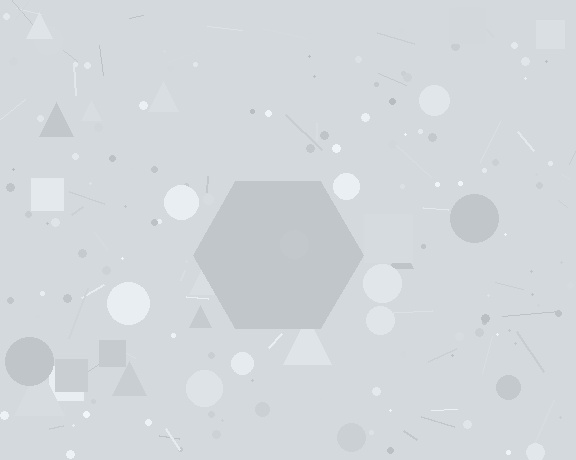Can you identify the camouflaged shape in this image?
The camouflaged shape is a hexagon.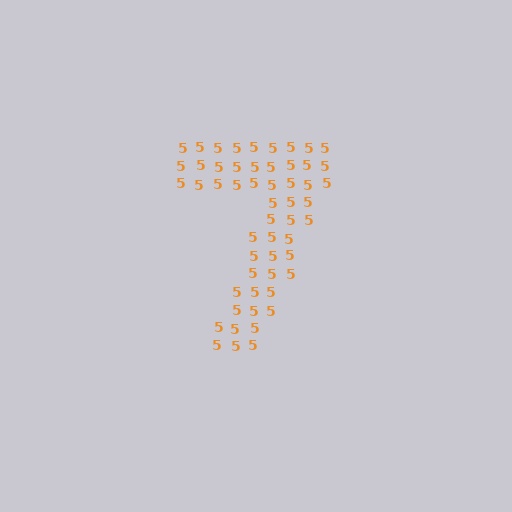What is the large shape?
The large shape is the digit 7.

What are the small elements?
The small elements are digit 5's.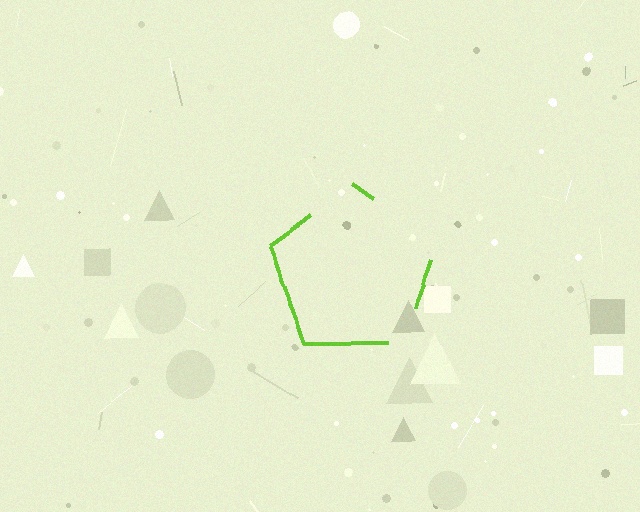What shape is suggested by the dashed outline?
The dashed outline suggests a pentagon.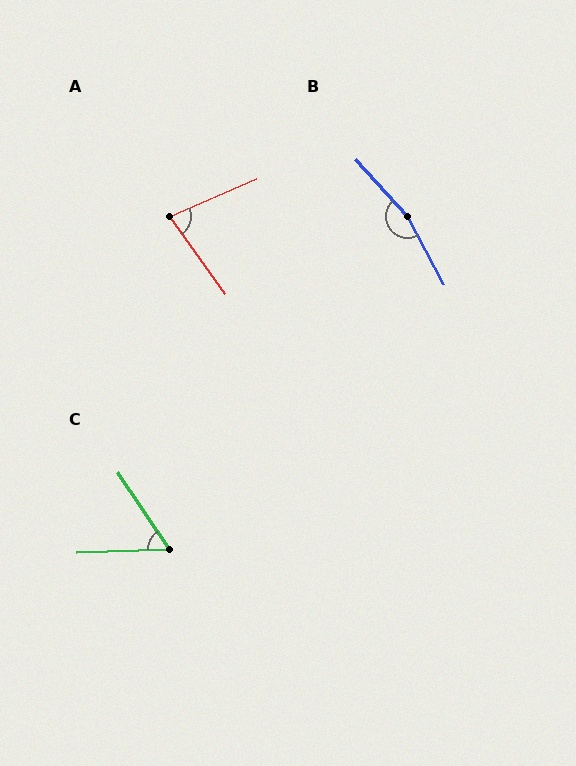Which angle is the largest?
B, at approximately 166 degrees.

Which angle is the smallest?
C, at approximately 59 degrees.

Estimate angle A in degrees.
Approximately 78 degrees.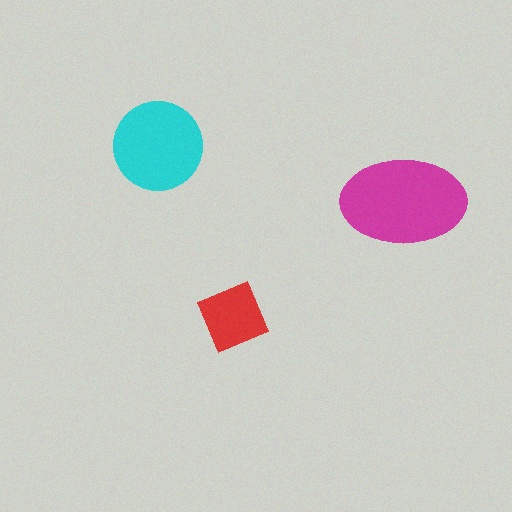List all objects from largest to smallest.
The magenta ellipse, the cyan circle, the red diamond.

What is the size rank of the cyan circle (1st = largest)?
2nd.